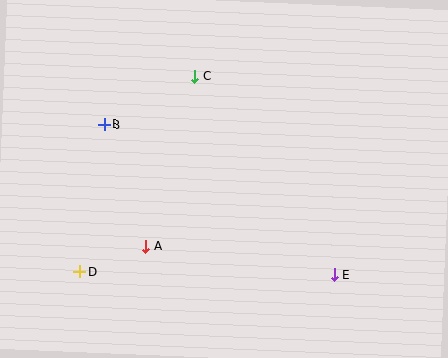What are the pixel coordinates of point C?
Point C is at (195, 76).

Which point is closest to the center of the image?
Point A at (146, 246) is closest to the center.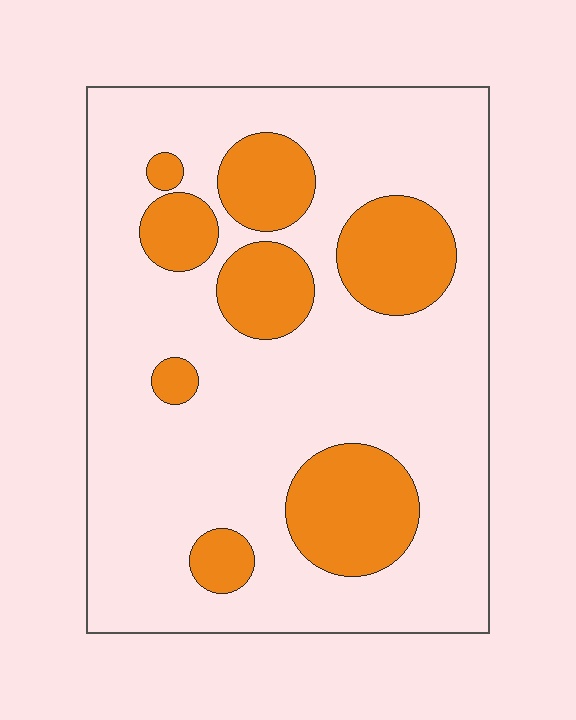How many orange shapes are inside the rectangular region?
8.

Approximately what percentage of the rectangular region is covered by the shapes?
Approximately 25%.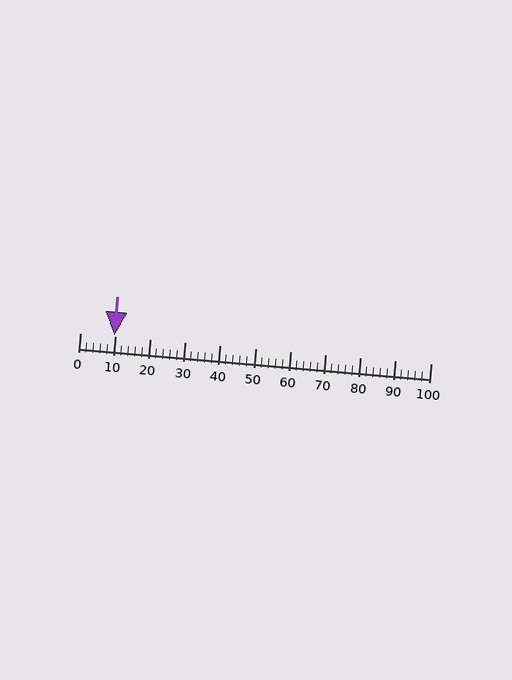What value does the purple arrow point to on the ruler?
The purple arrow points to approximately 10.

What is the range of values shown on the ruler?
The ruler shows values from 0 to 100.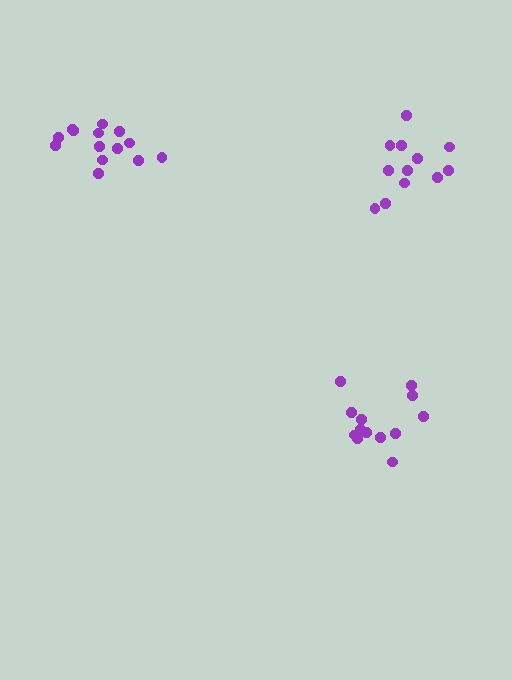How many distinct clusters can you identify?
There are 3 distinct clusters.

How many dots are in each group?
Group 1: 14 dots, Group 2: 12 dots, Group 3: 14 dots (40 total).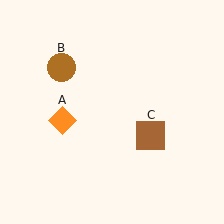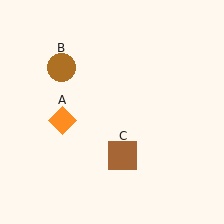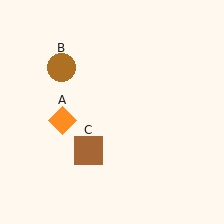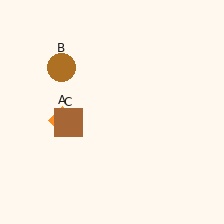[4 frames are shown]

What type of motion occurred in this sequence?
The brown square (object C) rotated clockwise around the center of the scene.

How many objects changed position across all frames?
1 object changed position: brown square (object C).